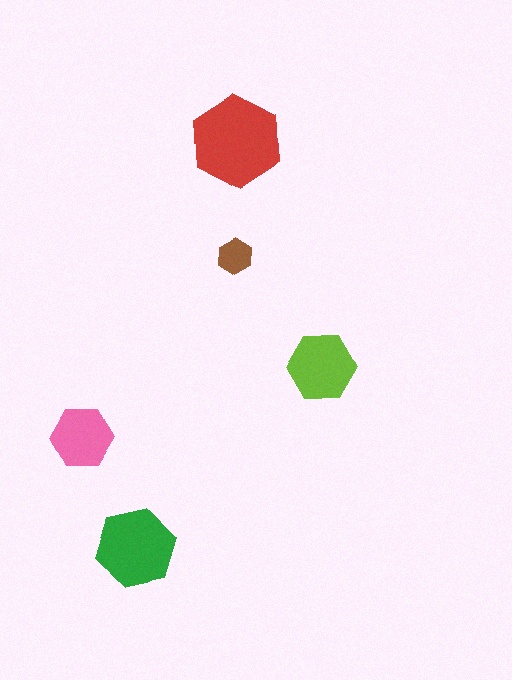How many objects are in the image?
There are 5 objects in the image.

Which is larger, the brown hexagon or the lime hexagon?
The lime one.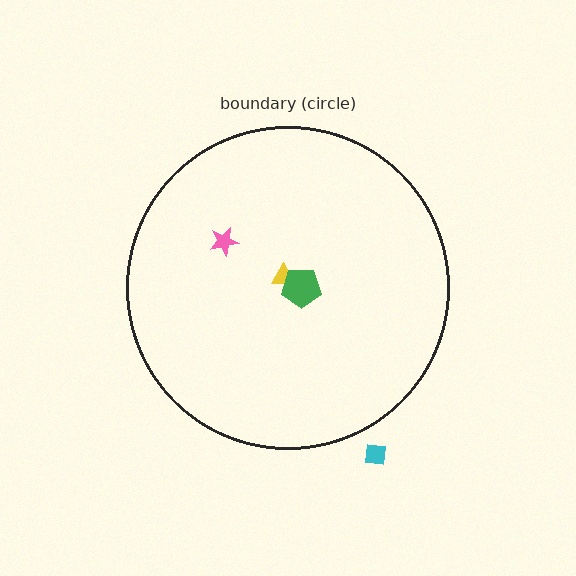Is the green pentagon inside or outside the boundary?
Inside.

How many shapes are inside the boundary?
3 inside, 1 outside.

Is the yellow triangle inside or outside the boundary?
Inside.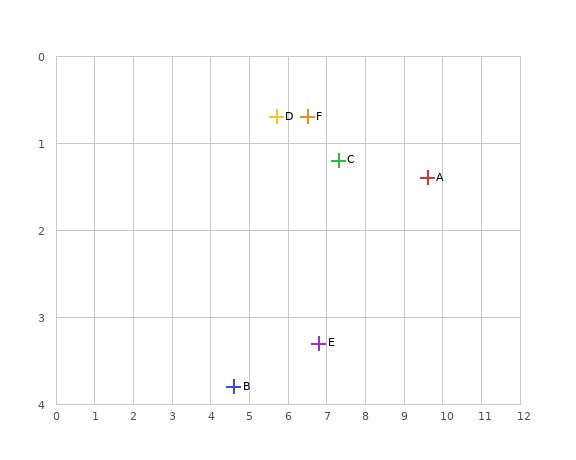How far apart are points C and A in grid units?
Points C and A are about 2.3 grid units apart.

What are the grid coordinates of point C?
Point C is at approximately (7.3, 1.2).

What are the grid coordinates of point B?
Point B is at approximately (4.6, 3.8).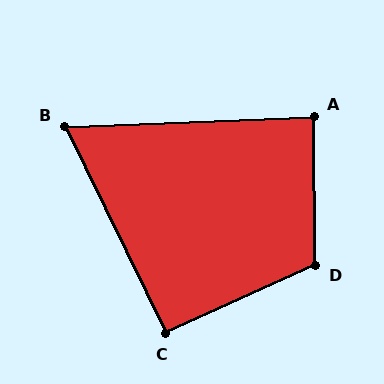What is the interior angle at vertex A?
Approximately 88 degrees (approximately right).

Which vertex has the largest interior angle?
D, at approximately 114 degrees.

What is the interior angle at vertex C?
Approximately 92 degrees (approximately right).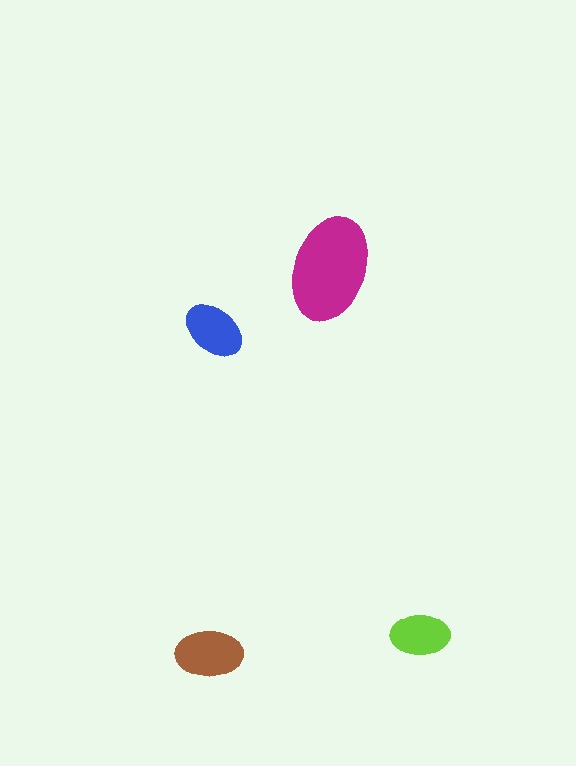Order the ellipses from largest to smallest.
the magenta one, the brown one, the blue one, the lime one.